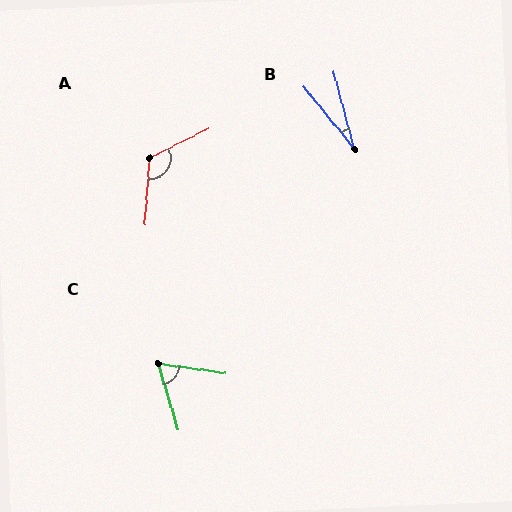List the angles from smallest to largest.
B (24°), C (65°), A (121°).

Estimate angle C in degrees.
Approximately 65 degrees.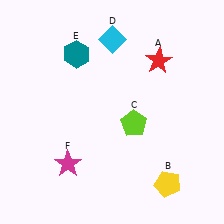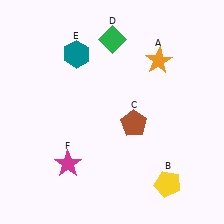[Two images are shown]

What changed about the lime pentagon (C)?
In Image 1, C is lime. In Image 2, it changed to brown.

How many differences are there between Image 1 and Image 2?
There are 3 differences between the two images.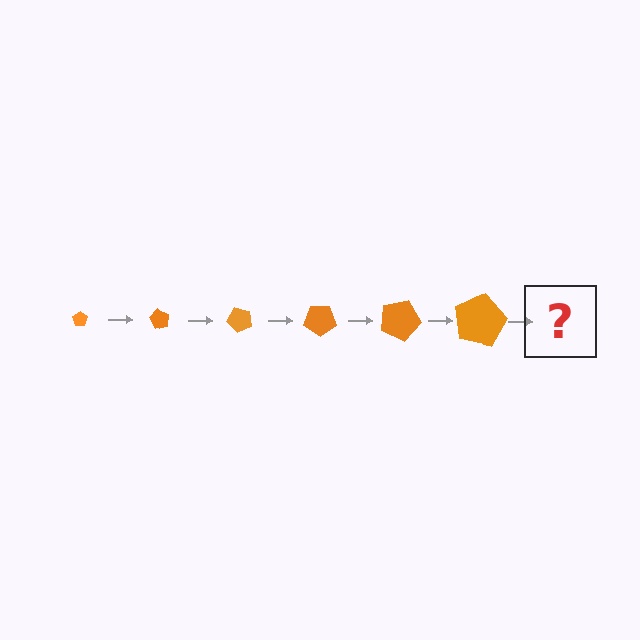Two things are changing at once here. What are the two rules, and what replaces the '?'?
The two rules are that the pentagon grows larger each step and it rotates 60 degrees each step. The '?' should be a pentagon, larger than the previous one and rotated 360 degrees from the start.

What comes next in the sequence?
The next element should be a pentagon, larger than the previous one and rotated 360 degrees from the start.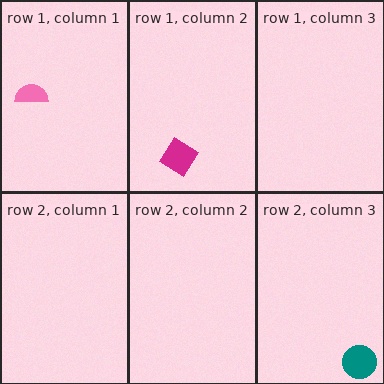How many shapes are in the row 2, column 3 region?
1.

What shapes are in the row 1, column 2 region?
The magenta diamond.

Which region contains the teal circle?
The row 2, column 3 region.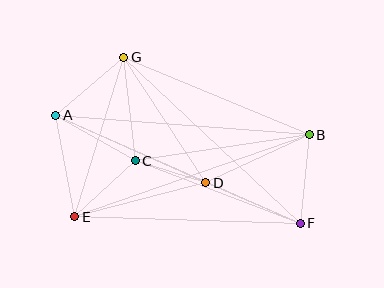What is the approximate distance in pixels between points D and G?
The distance between D and G is approximately 150 pixels.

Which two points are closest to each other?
Points C and D are closest to each other.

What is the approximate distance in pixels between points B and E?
The distance between B and E is approximately 249 pixels.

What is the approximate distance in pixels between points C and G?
The distance between C and G is approximately 104 pixels.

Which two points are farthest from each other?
Points A and F are farthest from each other.